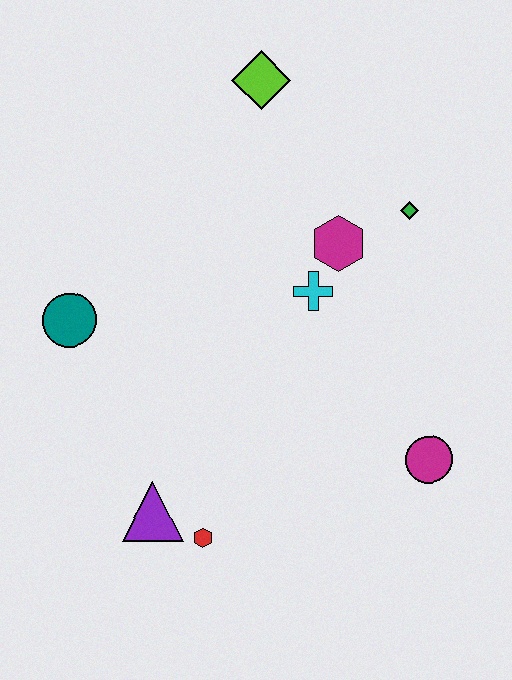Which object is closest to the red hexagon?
The purple triangle is closest to the red hexagon.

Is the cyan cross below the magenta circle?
No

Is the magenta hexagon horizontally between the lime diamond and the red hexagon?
No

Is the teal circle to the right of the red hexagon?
No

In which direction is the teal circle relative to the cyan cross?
The teal circle is to the left of the cyan cross.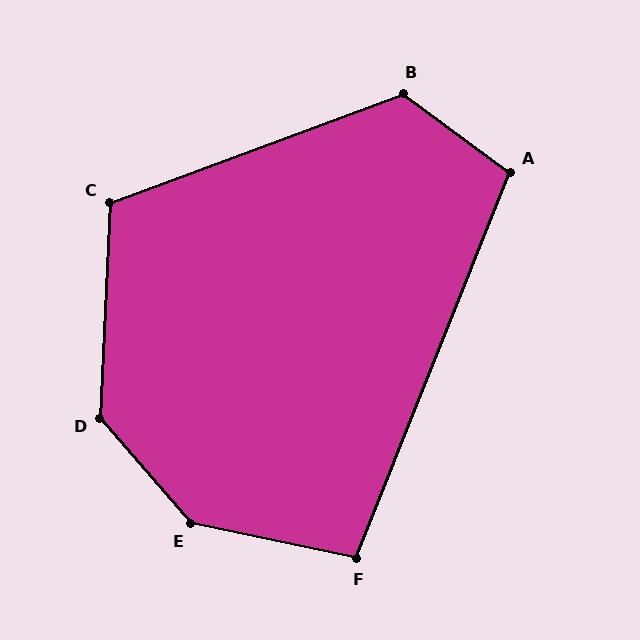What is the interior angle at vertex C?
Approximately 113 degrees (obtuse).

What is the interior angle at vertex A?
Approximately 104 degrees (obtuse).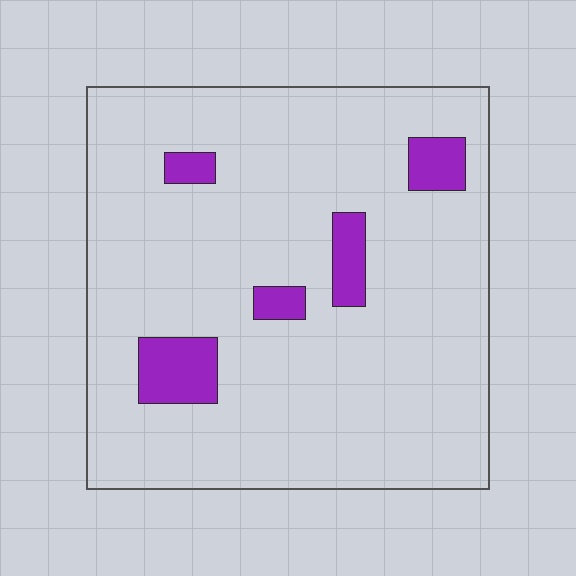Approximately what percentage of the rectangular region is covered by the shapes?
Approximately 10%.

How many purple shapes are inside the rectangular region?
5.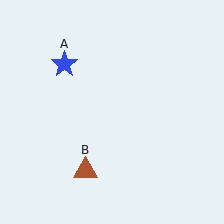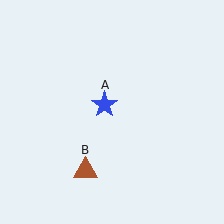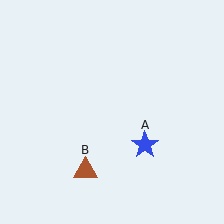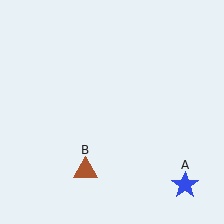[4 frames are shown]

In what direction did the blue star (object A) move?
The blue star (object A) moved down and to the right.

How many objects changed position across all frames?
1 object changed position: blue star (object A).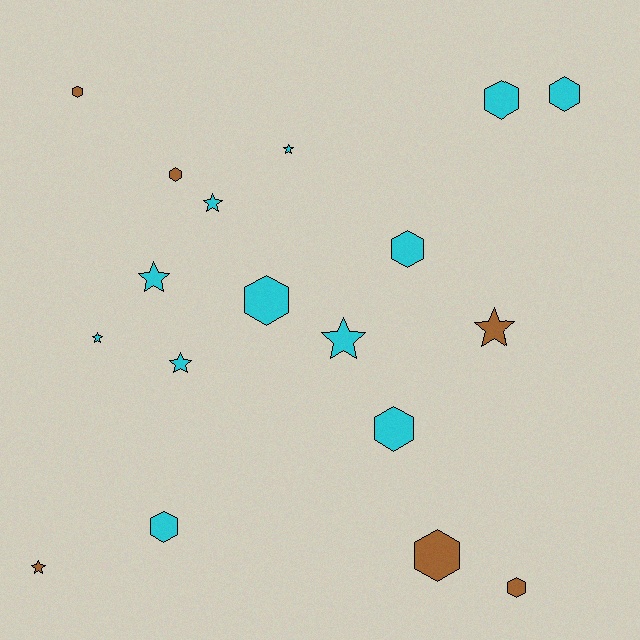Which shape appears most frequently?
Hexagon, with 10 objects.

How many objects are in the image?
There are 18 objects.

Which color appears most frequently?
Cyan, with 12 objects.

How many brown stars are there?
There are 2 brown stars.